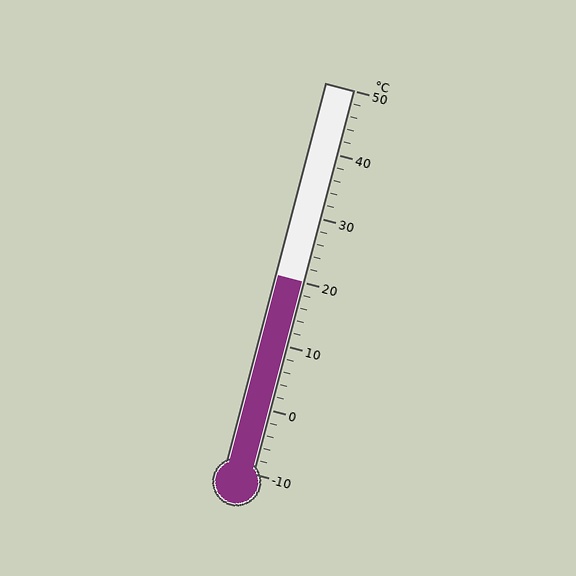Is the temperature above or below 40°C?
The temperature is below 40°C.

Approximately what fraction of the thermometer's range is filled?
The thermometer is filled to approximately 50% of its range.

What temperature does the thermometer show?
The thermometer shows approximately 20°C.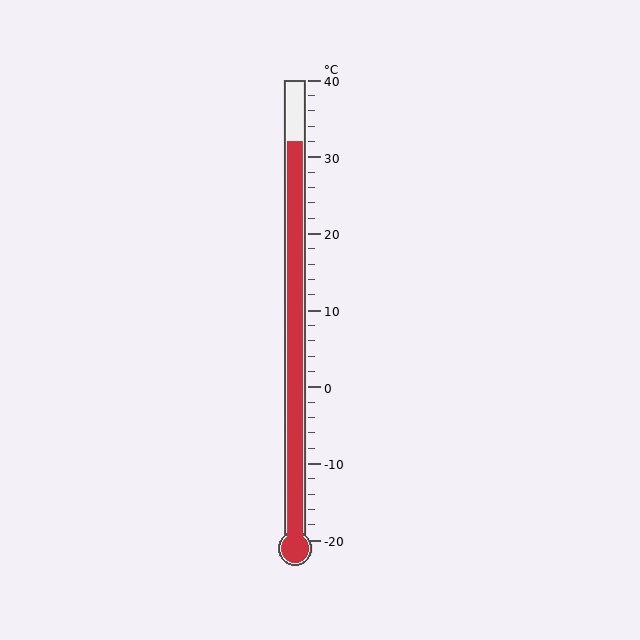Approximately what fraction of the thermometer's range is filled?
The thermometer is filled to approximately 85% of its range.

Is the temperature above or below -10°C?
The temperature is above -10°C.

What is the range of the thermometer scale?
The thermometer scale ranges from -20°C to 40°C.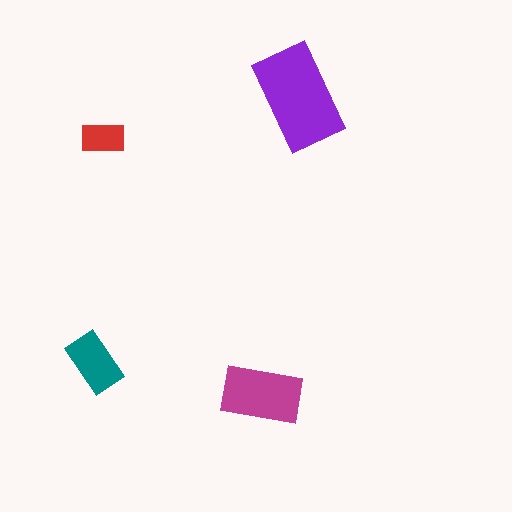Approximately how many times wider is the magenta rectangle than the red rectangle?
About 2 times wider.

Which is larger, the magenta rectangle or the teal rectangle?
The magenta one.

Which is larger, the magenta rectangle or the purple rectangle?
The purple one.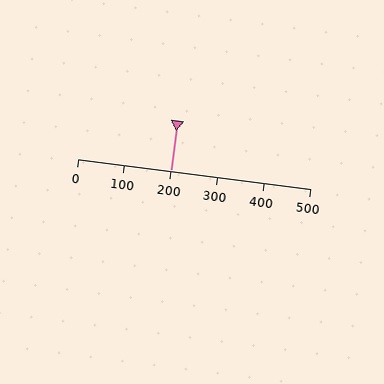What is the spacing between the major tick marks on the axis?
The major ticks are spaced 100 apart.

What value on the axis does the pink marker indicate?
The marker indicates approximately 200.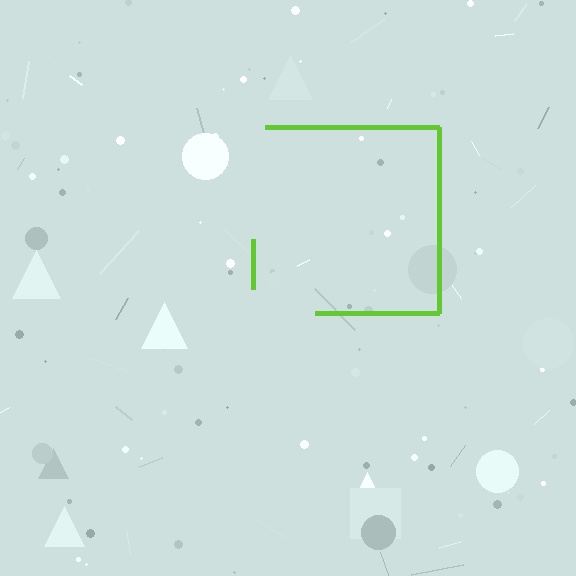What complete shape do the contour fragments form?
The contour fragments form a square.